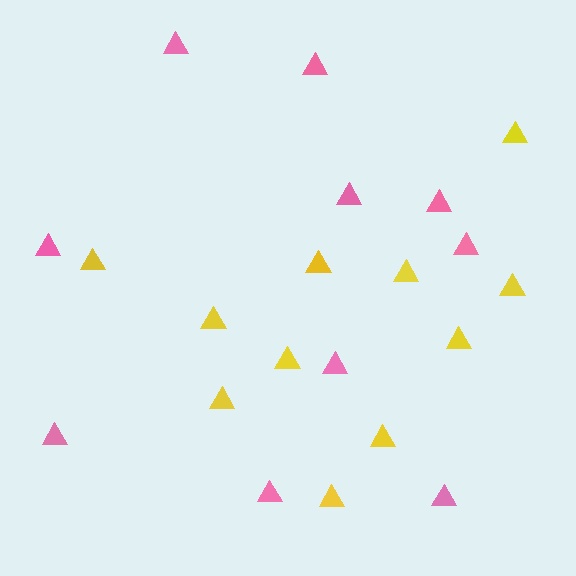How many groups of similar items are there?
There are 2 groups: one group of yellow triangles (11) and one group of pink triangles (10).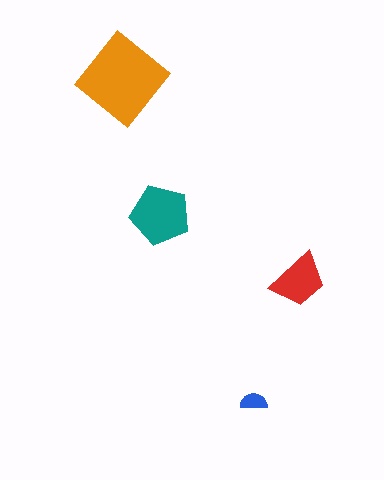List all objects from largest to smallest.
The orange diamond, the teal pentagon, the red trapezoid, the blue semicircle.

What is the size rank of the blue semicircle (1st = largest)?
4th.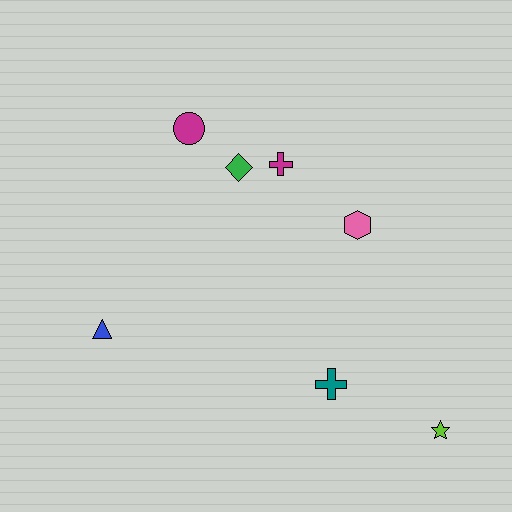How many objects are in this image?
There are 7 objects.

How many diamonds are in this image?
There is 1 diamond.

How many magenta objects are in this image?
There are 2 magenta objects.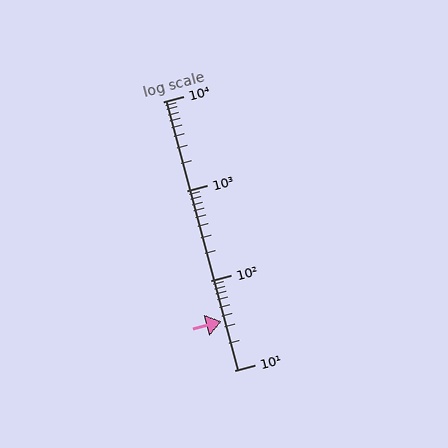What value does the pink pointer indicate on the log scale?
The pointer indicates approximately 35.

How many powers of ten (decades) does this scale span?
The scale spans 3 decades, from 10 to 10000.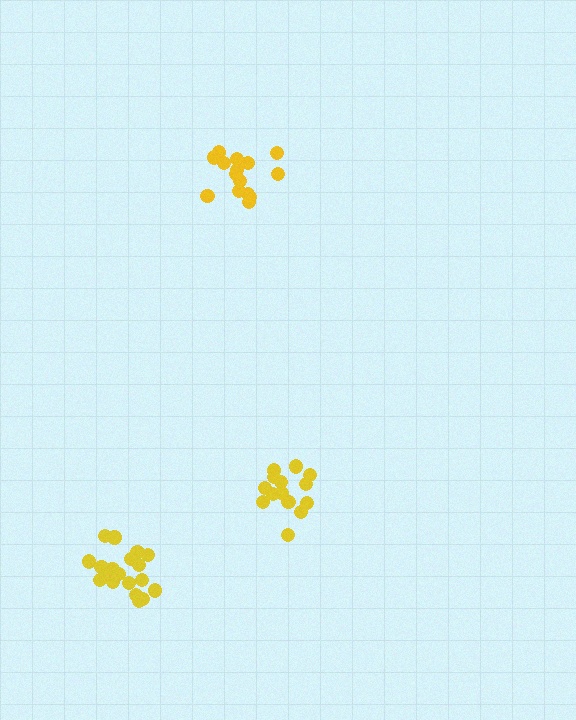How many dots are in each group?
Group 1: 15 dots, Group 2: 14 dots, Group 3: 19 dots (48 total).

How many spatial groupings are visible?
There are 3 spatial groupings.